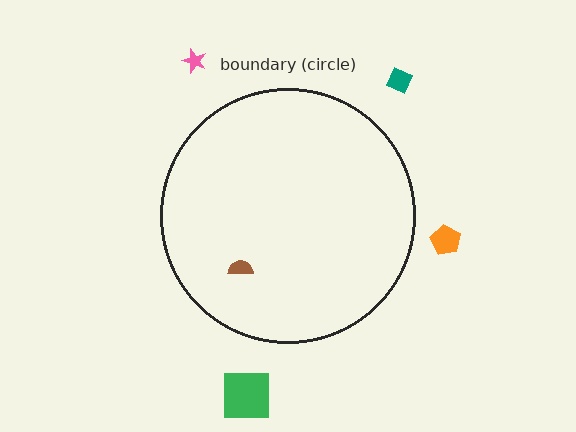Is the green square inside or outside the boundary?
Outside.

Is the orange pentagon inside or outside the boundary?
Outside.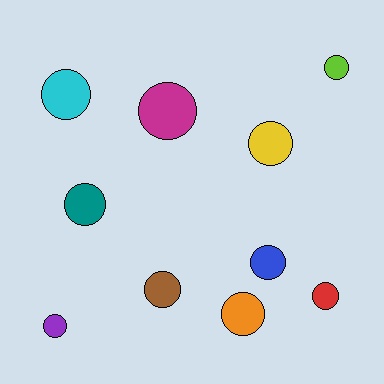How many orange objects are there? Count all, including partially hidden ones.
There is 1 orange object.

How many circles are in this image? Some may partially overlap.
There are 10 circles.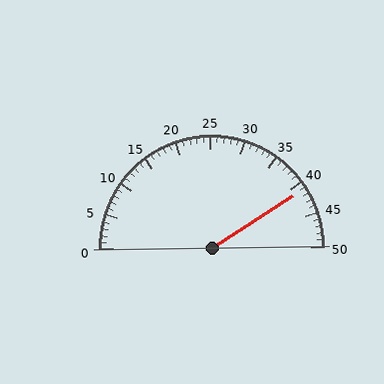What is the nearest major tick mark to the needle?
The nearest major tick mark is 40.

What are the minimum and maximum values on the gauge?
The gauge ranges from 0 to 50.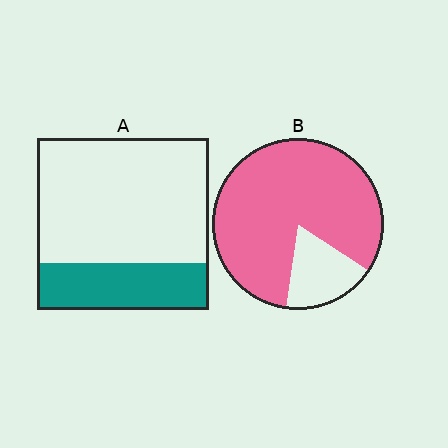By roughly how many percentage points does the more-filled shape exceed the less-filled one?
By roughly 55 percentage points (B over A).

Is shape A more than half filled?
No.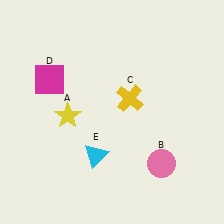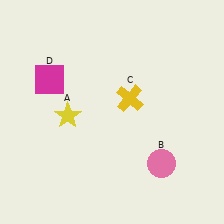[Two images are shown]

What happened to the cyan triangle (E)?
The cyan triangle (E) was removed in Image 2. It was in the bottom-left area of Image 1.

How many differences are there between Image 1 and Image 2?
There is 1 difference between the two images.